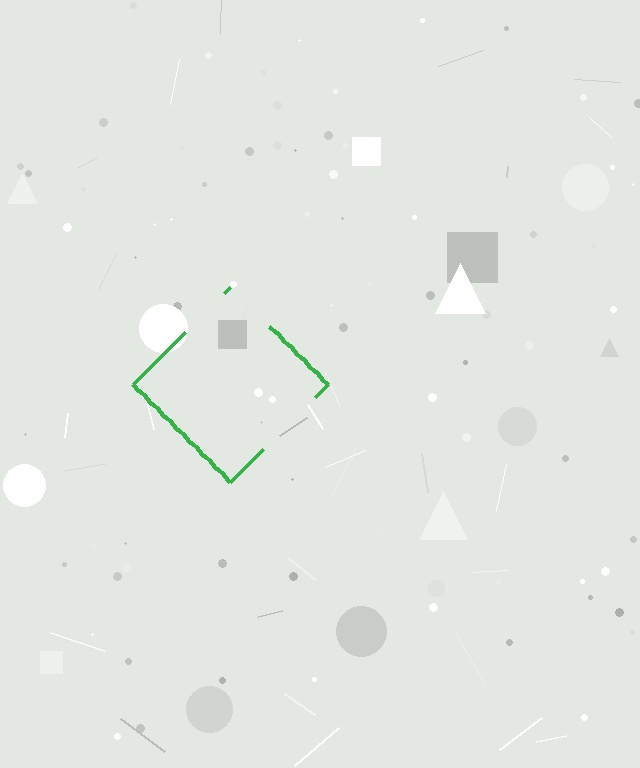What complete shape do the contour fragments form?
The contour fragments form a diamond.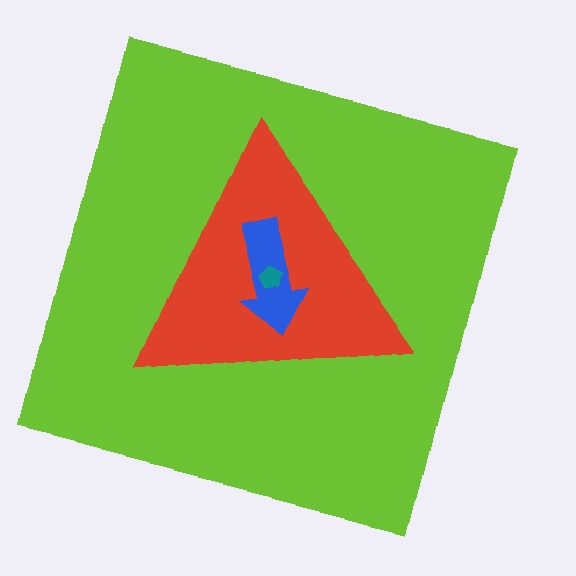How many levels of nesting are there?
4.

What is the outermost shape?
The lime square.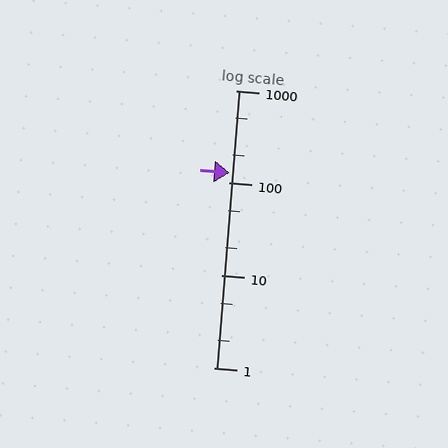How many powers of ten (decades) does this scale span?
The scale spans 3 decades, from 1 to 1000.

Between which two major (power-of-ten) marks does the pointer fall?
The pointer is between 100 and 1000.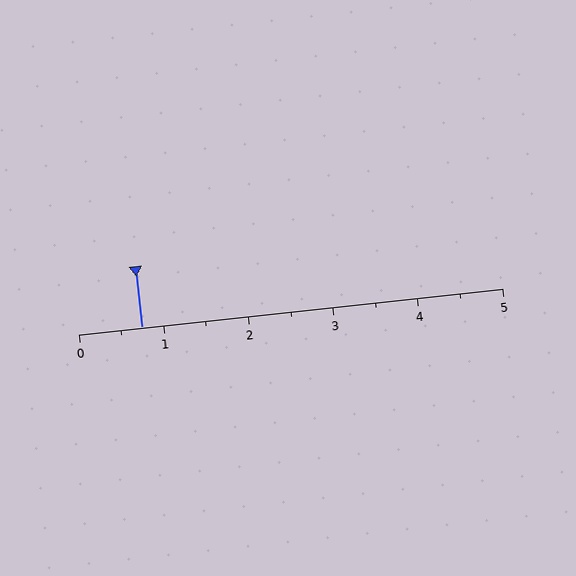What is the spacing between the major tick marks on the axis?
The major ticks are spaced 1 apart.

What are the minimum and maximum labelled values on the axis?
The axis runs from 0 to 5.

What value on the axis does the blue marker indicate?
The marker indicates approximately 0.8.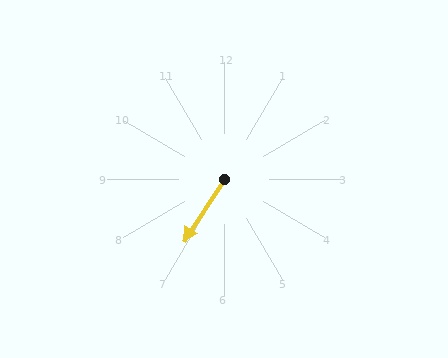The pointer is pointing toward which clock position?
Roughly 7 o'clock.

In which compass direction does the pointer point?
Southwest.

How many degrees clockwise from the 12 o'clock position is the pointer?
Approximately 213 degrees.